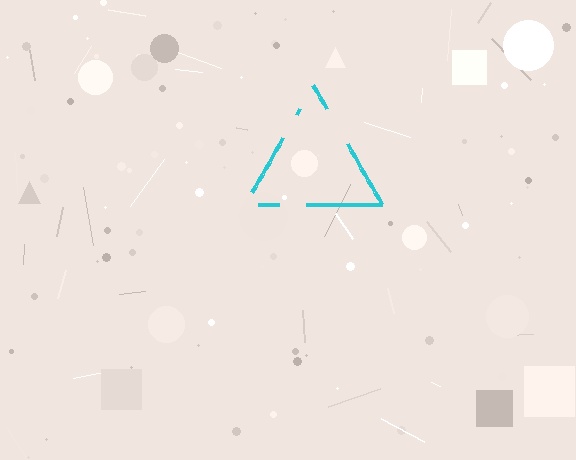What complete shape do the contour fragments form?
The contour fragments form a triangle.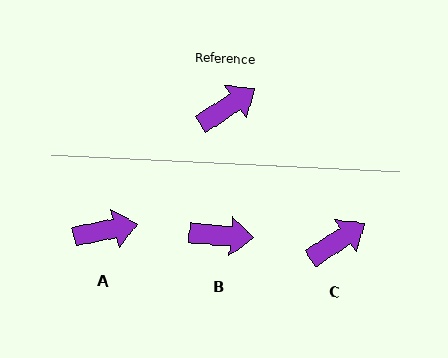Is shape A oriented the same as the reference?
No, it is off by about 22 degrees.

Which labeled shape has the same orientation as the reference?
C.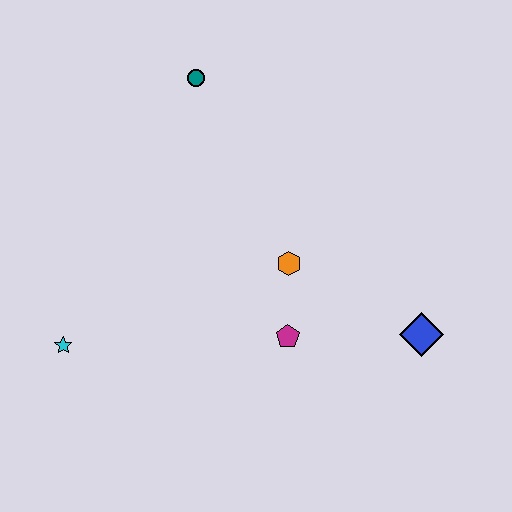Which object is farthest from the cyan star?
The blue diamond is farthest from the cyan star.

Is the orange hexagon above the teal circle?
No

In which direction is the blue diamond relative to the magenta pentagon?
The blue diamond is to the right of the magenta pentagon.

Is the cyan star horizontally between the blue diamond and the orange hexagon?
No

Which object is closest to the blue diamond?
The magenta pentagon is closest to the blue diamond.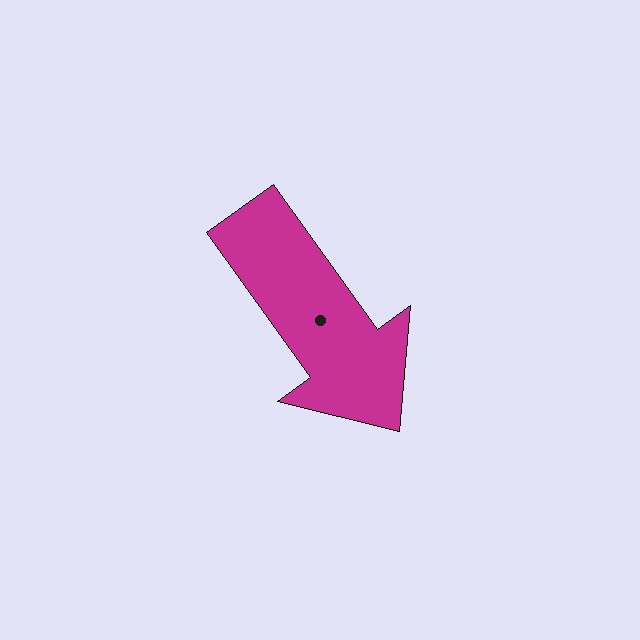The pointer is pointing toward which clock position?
Roughly 5 o'clock.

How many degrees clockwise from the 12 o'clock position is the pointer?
Approximately 144 degrees.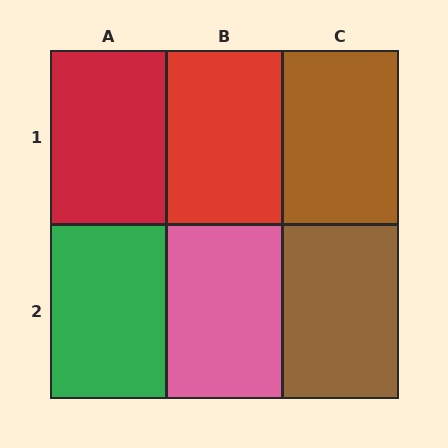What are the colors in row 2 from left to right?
Green, pink, brown.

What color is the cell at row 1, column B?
Red.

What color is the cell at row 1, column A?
Red.